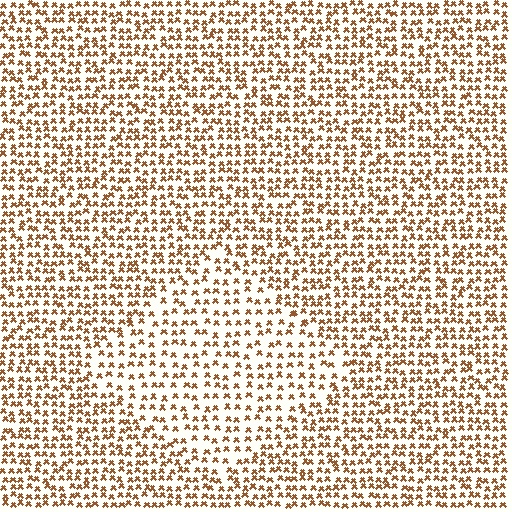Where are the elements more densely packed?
The elements are more densely packed outside the diamond boundary.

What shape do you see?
I see a diamond.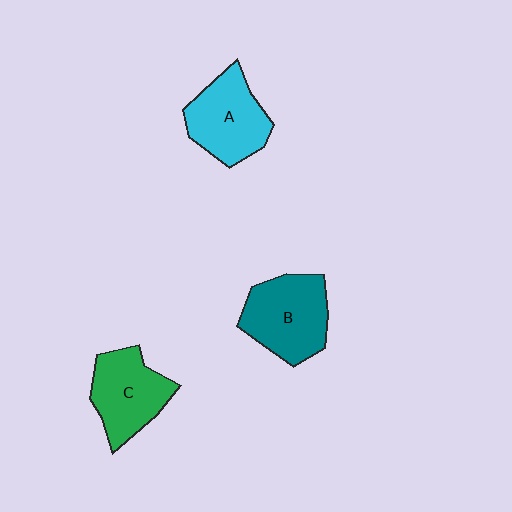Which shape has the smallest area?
Shape C (green).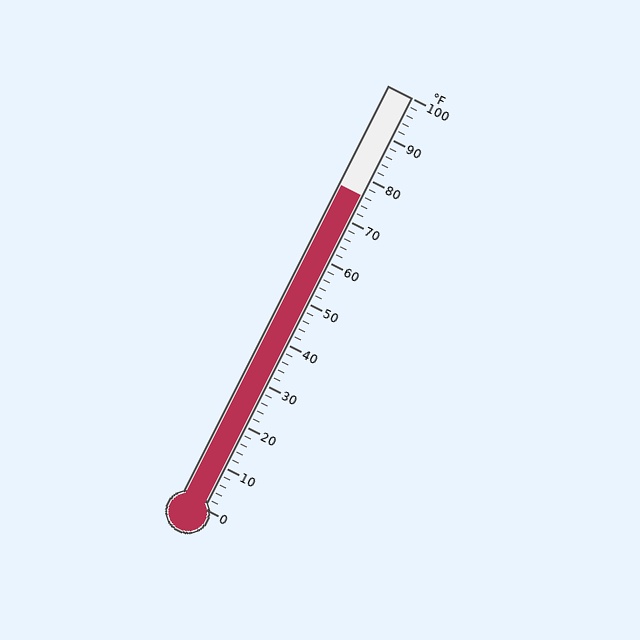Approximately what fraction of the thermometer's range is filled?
The thermometer is filled to approximately 75% of its range.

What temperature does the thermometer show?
The thermometer shows approximately 76°F.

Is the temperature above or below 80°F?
The temperature is below 80°F.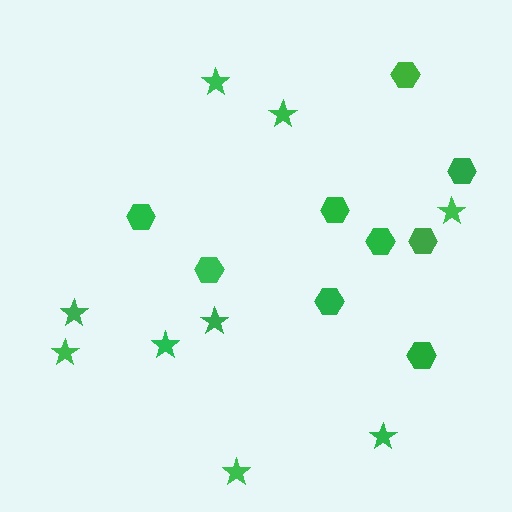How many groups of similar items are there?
There are 2 groups: one group of stars (9) and one group of hexagons (9).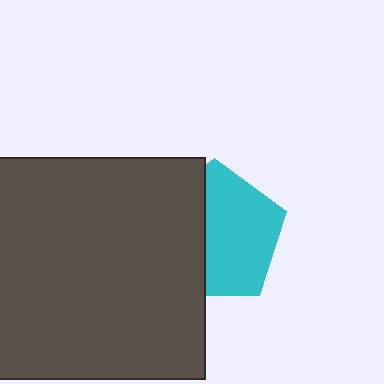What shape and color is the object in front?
The object in front is a dark gray rectangle.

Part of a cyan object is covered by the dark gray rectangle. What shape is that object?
It is a pentagon.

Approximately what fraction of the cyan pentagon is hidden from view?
Roughly 41% of the cyan pentagon is hidden behind the dark gray rectangle.